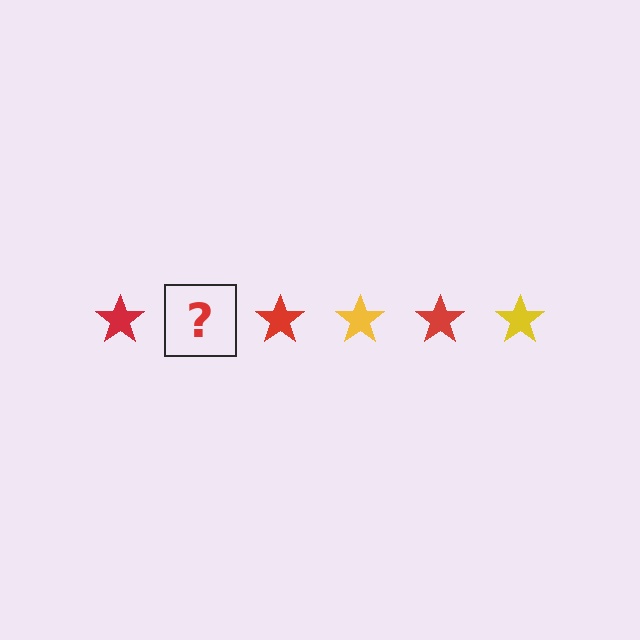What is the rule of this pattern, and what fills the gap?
The rule is that the pattern cycles through red, yellow stars. The gap should be filled with a yellow star.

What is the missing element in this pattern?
The missing element is a yellow star.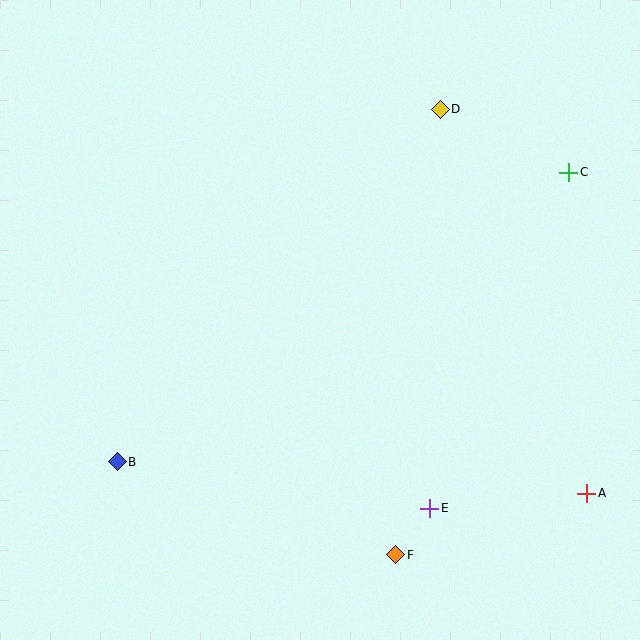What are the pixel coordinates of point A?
Point A is at (587, 493).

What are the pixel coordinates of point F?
Point F is at (396, 555).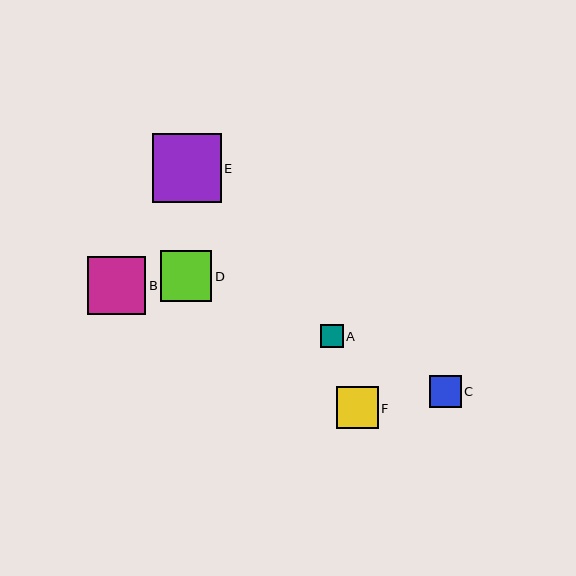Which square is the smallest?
Square A is the smallest with a size of approximately 23 pixels.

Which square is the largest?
Square E is the largest with a size of approximately 69 pixels.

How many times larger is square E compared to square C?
Square E is approximately 2.2 times the size of square C.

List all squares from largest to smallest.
From largest to smallest: E, B, D, F, C, A.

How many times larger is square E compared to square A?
Square E is approximately 3.1 times the size of square A.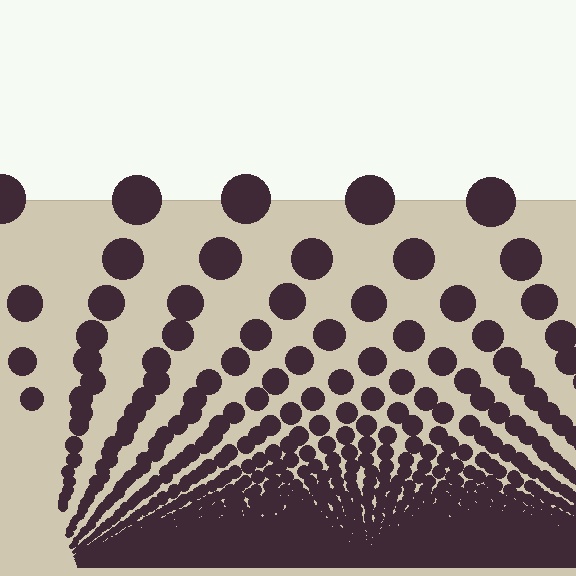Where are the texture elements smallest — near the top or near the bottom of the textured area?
Near the bottom.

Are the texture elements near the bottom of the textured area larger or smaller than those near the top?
Smaller. The gradient is inverted — elements near the bottom are smaller and denser.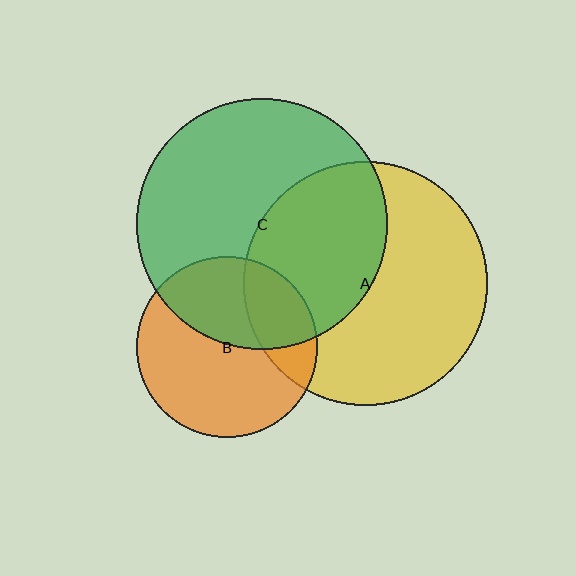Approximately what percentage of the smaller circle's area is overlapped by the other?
Approximately 40%.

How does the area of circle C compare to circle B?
Approximately 1.9 times.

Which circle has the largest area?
Circle C (green).